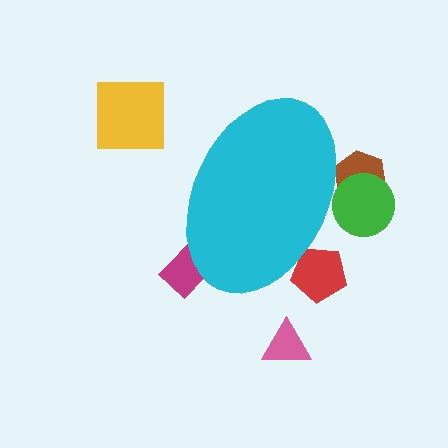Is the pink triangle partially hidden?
No, the pink triangle is fully visible.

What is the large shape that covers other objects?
A cyan ellipse.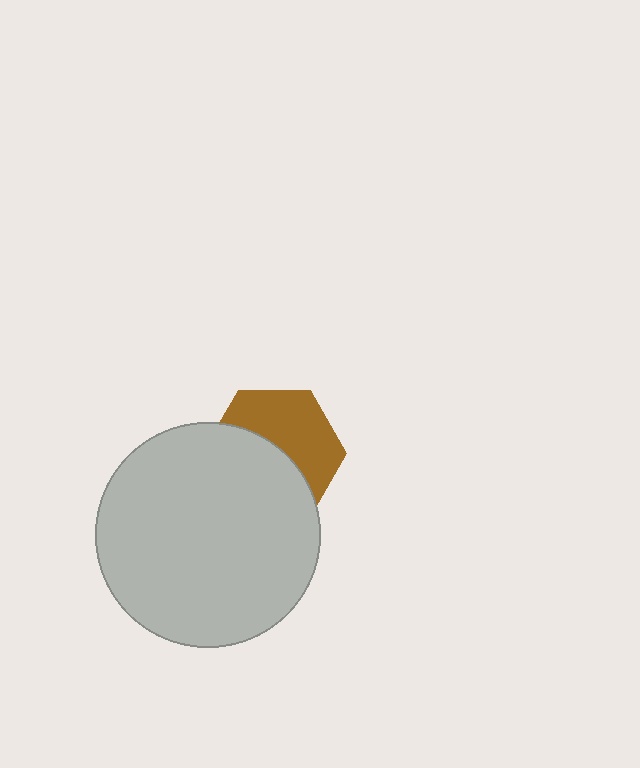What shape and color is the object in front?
The object in front is a light gray circle.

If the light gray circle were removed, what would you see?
You would see the complete brown hexagon.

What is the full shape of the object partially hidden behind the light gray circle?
The partially hidden object is a brown hexagon.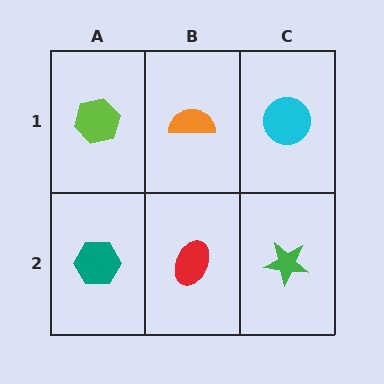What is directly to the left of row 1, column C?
An orange semicircle.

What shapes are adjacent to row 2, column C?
A cyan circle (row 1, column C), a red ellipse (row 2, column B).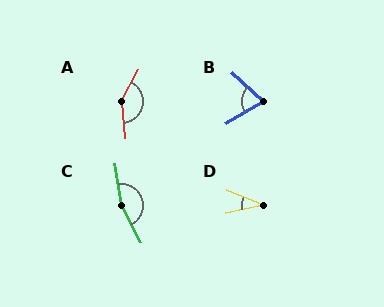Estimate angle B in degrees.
Approximately 73 degrees.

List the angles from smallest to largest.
D (35°), B (73°), A (146°), C (161°).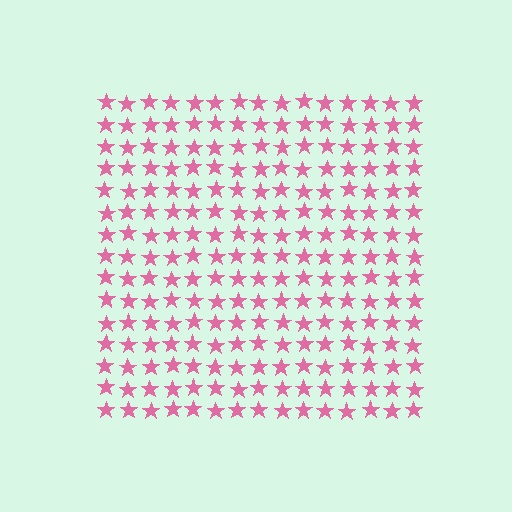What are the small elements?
The small elements are stars.